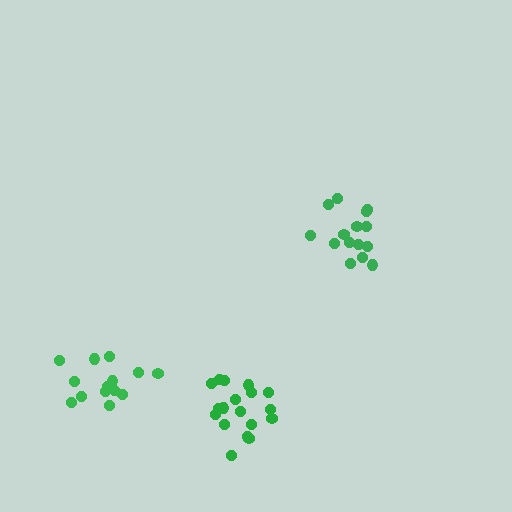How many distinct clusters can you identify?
There are 3 distinct clusters.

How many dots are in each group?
Group 1: 15 dots, Group 2: 18 dots, Group 3: 15 dots (48 total).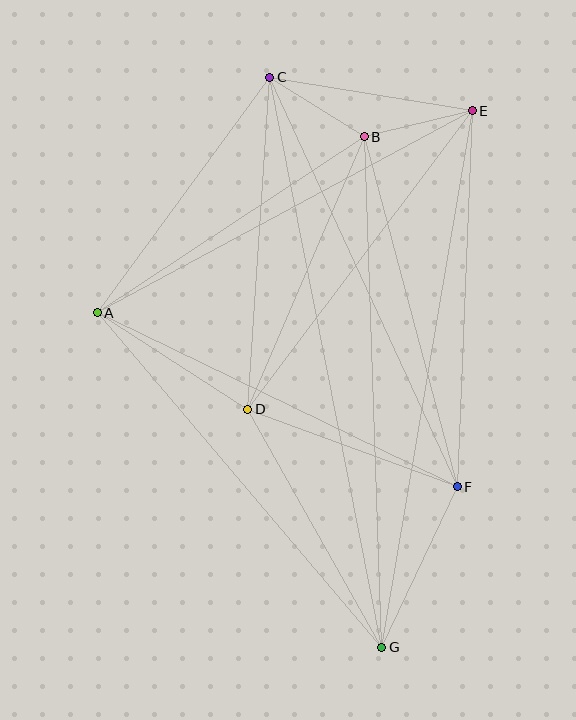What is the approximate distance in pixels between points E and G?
The distance between E and G is approximately 544 pixels.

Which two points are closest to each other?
Points B and E are closest to each other.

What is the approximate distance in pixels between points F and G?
The distance between F and G is approximately 177 pixels.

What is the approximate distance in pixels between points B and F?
The distance between B and F is approximately 362 pixels.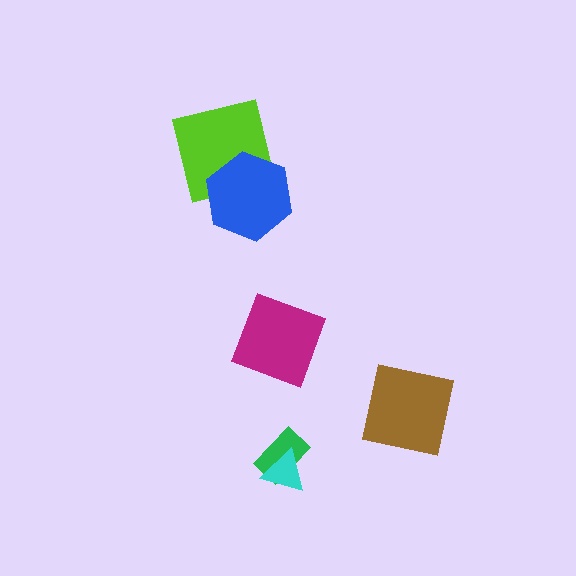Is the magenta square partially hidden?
No, no other shape covers it.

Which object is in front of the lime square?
The blue hexagon is in front of the lime square.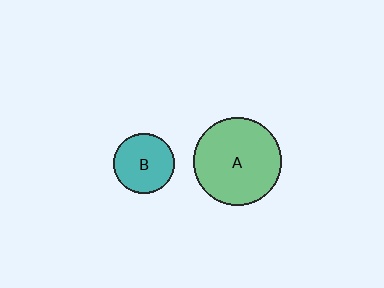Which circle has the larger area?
Circle A (green).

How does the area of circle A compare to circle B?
Approximately 2.1 times.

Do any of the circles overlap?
No, none of the circles overlap.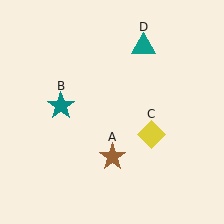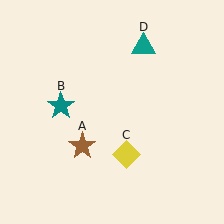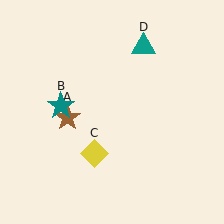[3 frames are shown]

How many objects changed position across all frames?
2 objects changed position: brown star (object A), yellow diamond (object C).